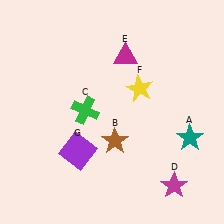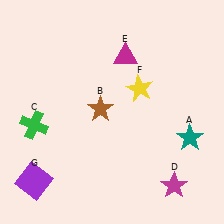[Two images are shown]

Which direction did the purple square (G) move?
The purple square (G) moved left.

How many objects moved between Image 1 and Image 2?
3 objects moved between the two images.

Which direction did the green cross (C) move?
The green cross (C) moved left.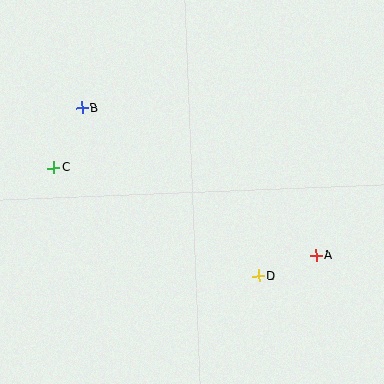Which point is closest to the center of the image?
Point D at (259, 276) is closest to the center.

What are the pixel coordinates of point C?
Point C is at (54, 168).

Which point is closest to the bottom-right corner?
Point A is closest to the bottom-right corner.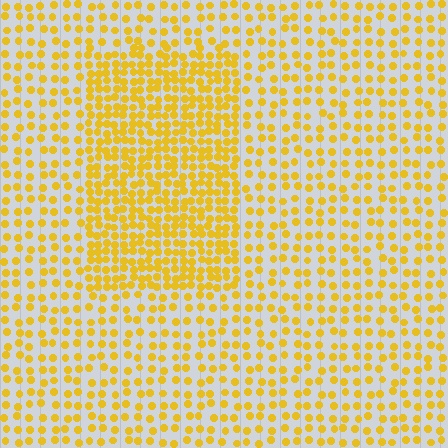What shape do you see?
I see a rectangle.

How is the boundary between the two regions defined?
The boundary is defined by a change in element density (approximately 2.0x ratio). All elements are the same color, size, and shape.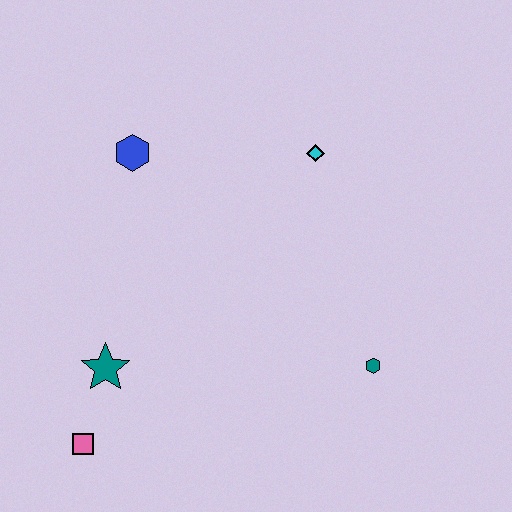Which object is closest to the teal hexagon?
The cyan diamond is closest to the teal hexagon.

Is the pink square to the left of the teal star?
Yes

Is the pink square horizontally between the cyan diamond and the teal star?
No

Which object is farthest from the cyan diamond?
The pink square is farthest from the cyan diamond.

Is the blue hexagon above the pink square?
Yes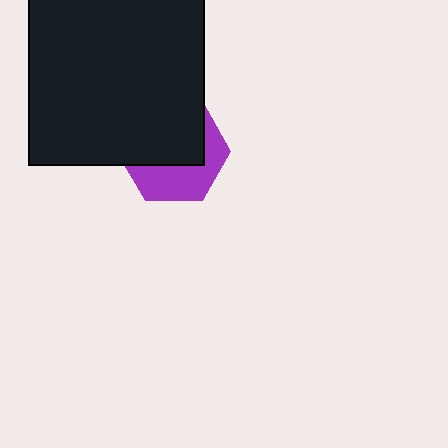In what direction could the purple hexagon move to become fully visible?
The purple hexagon could move down. That would shift it out from behind the black square entirely.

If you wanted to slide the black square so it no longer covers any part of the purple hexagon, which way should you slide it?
Slide it up — that is the most direct way to separate the two shapes.